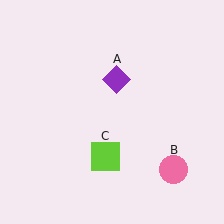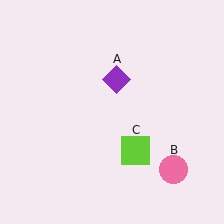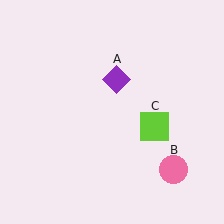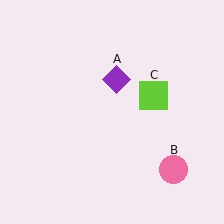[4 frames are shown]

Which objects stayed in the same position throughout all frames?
Purple diamond (object A) and pink circle (object B) remained stationary.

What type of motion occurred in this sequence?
The lime square (object C) rotated counterclockwise around the center of the scene.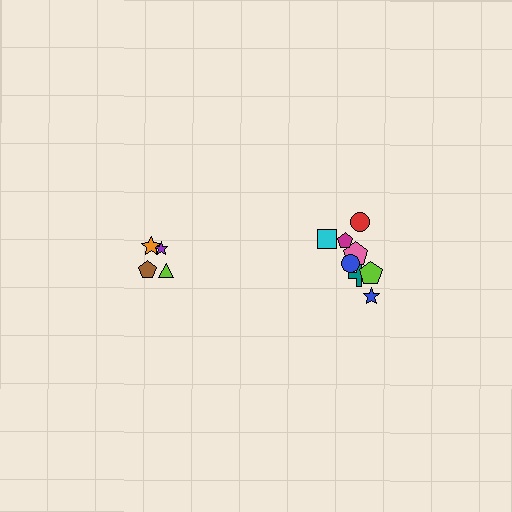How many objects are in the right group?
There are 8 objects.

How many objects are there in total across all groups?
There are 12 objects.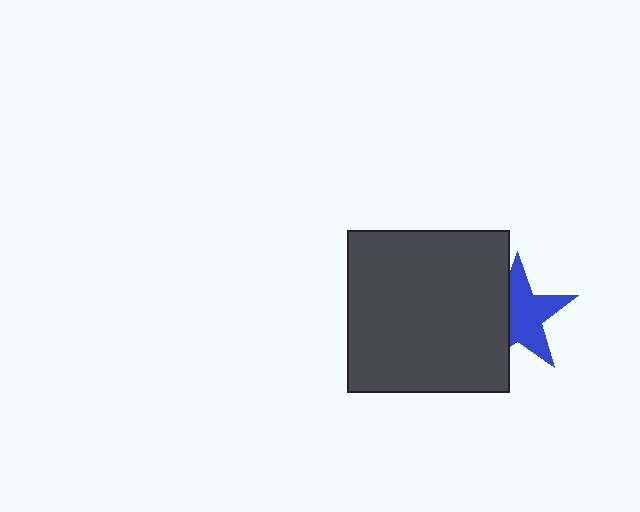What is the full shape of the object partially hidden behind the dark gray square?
The partially hidden object is a blue star.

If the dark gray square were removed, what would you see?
You would see the complete blue star.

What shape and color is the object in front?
The object in front is a dark gray square.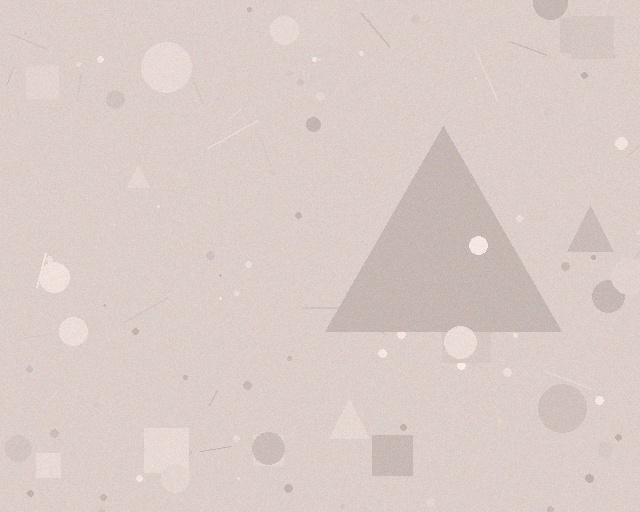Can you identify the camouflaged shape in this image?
The camouflaged shape is a triangle.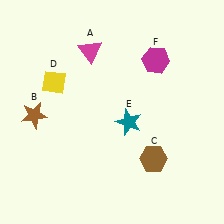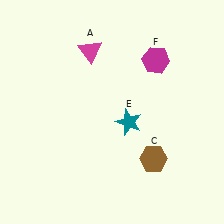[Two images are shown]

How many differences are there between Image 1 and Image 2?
There are 2 differences between the two images.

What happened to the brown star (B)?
The brown star (B) was removed in Image 2. It was in the bottom-left area of Image 1.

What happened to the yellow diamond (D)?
The yellow diamond (D) was removed in Image 2. It was in the top-left area of Image 1.